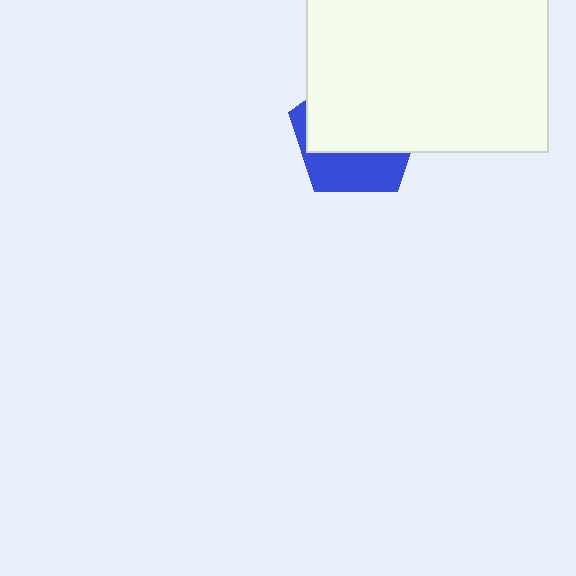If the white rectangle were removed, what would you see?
You would see the complete blue pentagon.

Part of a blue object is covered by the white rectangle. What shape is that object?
It is a pentagon.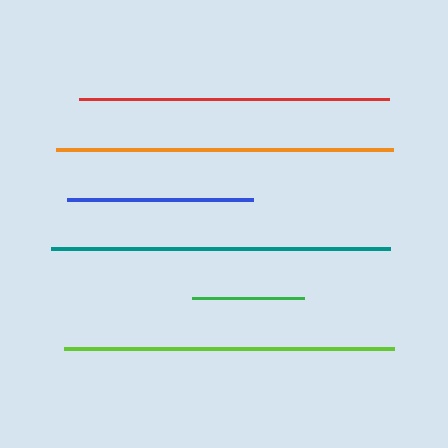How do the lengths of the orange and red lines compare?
The orange and red lines are approximately the same length.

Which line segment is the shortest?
The green line is the shortest at approximately 112 pixels.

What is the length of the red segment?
The red segment is approximately 310 pixels long.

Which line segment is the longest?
The teal line is the longest at approximately 339 pixels.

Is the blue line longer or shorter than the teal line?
The teal line is longer than the blue line.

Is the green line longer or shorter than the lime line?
The lime line is longer than the green line.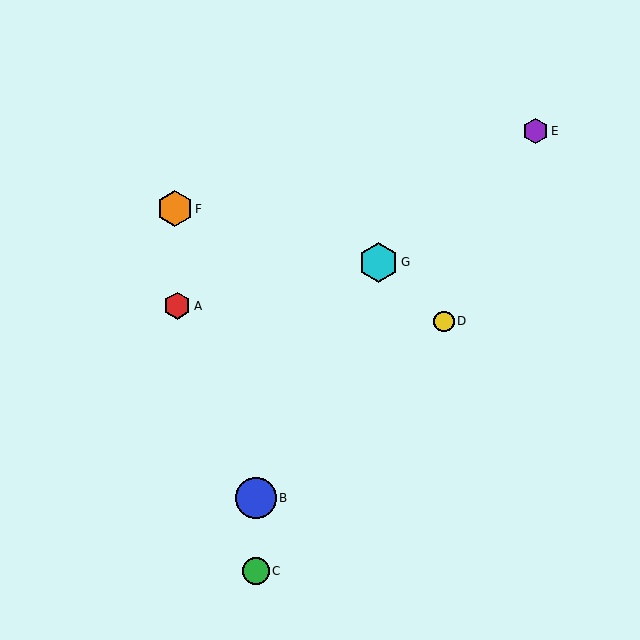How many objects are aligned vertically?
2 objects (B, C) are aligned vertically.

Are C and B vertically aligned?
Yes, both are at x≈256.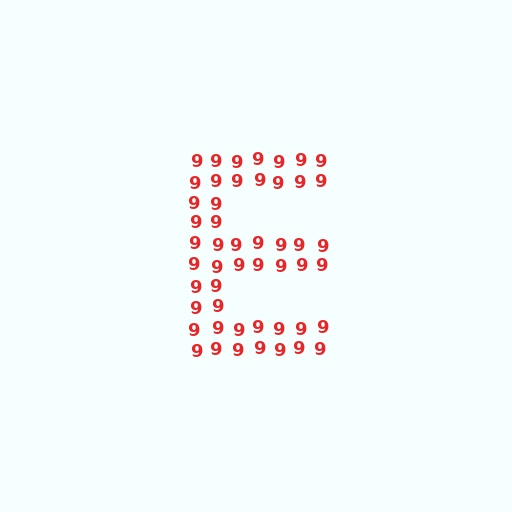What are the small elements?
The small elements are digit 9's.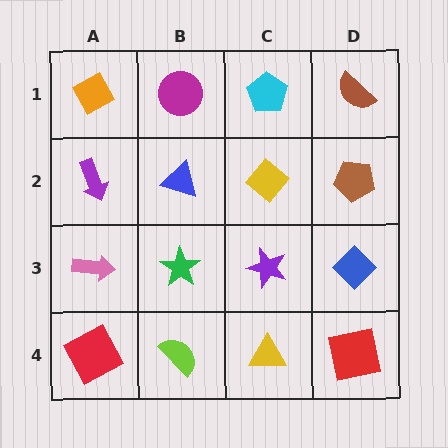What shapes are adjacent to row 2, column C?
A cyan pentagon (row 1, column C), a purple star (row 3, column C), a blue triangle (row 2, column B), a brown pentagon (row 2, column D).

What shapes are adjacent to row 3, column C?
A yellow diamond (row 2, column C), a yellow triangle (row 4, column C), a green star (row 3, column B), a blue diamond (row 3, column D).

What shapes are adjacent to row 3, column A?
A purple arrow (row 2, column A), a red square (row 4, column A), a green star (row 3, column B).